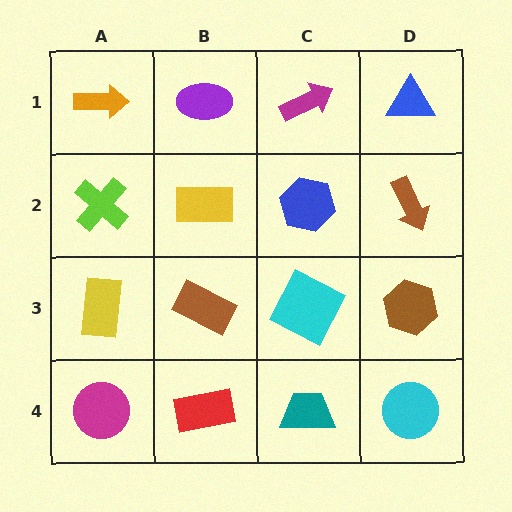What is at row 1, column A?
An orange arrow.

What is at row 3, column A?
A yellow rectangle.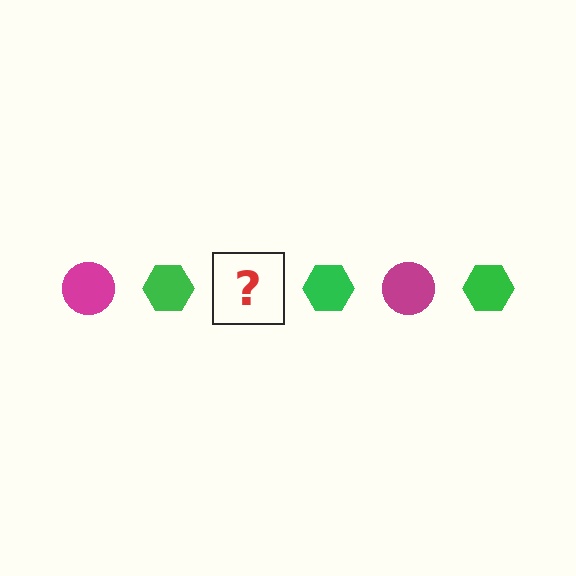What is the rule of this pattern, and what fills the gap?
The rule is that the pattern alternates between magenta circle and green hexagon. The gap should be filled with a magenta circle.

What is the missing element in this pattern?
The missing element is a magenta circle.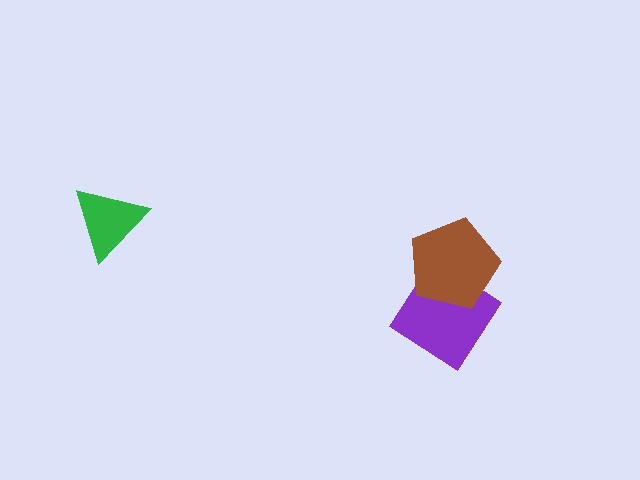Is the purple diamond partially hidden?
Yes, it is partially covered by another shape.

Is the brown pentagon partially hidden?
No, no other shape covers it.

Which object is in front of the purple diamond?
The brown pentagon is in front of the purple diamond.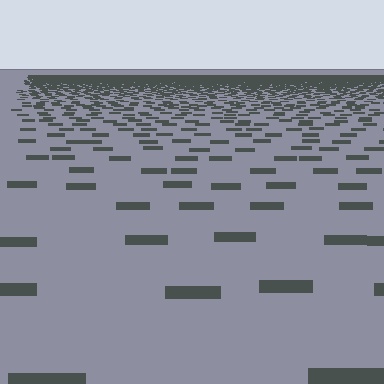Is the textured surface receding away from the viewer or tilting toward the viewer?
The surface is receding away from the viewer. Texture elements get smaller and denser toward the top.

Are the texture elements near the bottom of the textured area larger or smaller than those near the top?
Larger. Near the bottom, elements are closer to the viewer and appear at a bigger on-screen size.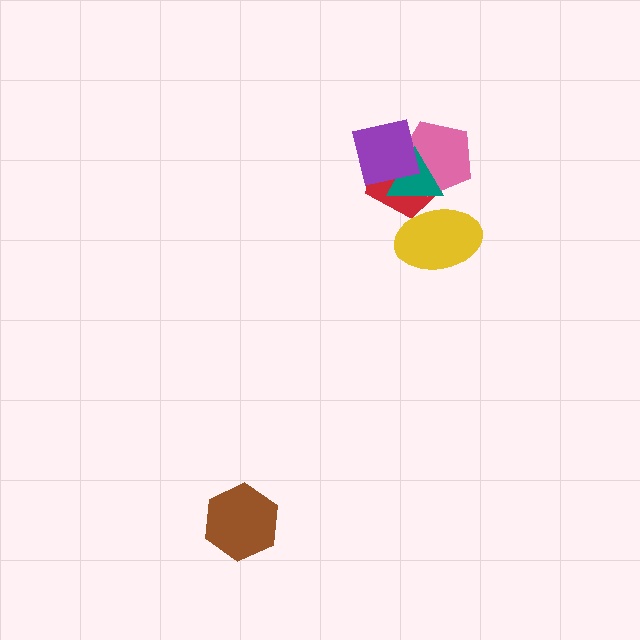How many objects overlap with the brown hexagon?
0 objects overlap with the brown hexagon.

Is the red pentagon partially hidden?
Yes, it is partially covered by another shape.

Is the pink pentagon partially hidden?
Yes, it is partially covered by another shape.